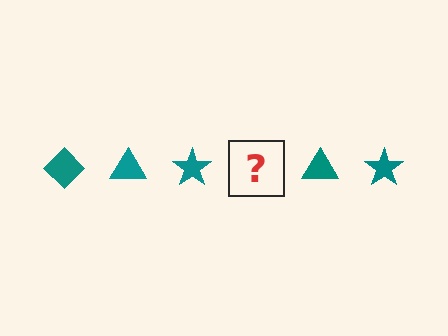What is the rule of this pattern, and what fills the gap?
The rule is that the pattern cycles through diamond, triangle, star shapes in teal. The gap should be filled with a teal diamond.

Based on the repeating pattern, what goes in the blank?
The blank should be a teal diamond.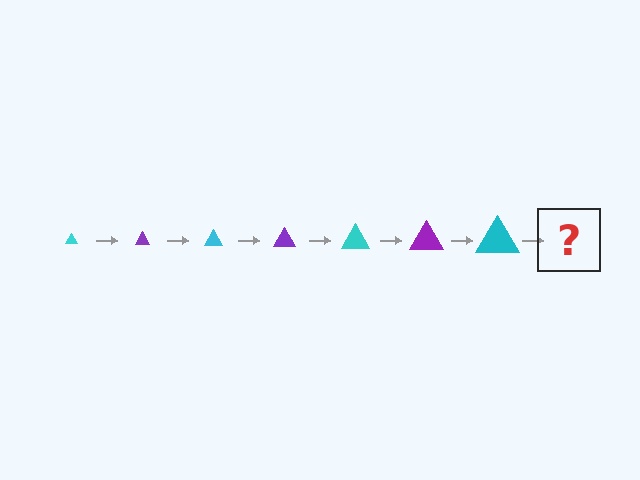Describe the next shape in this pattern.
It should be a purple triangle, larger than the previous one.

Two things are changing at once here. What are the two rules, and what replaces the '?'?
The two rules are that the triangle grows larger each step and the color cycles through cyan and purple. The '?' should be a purple triangle, larger than the previous one.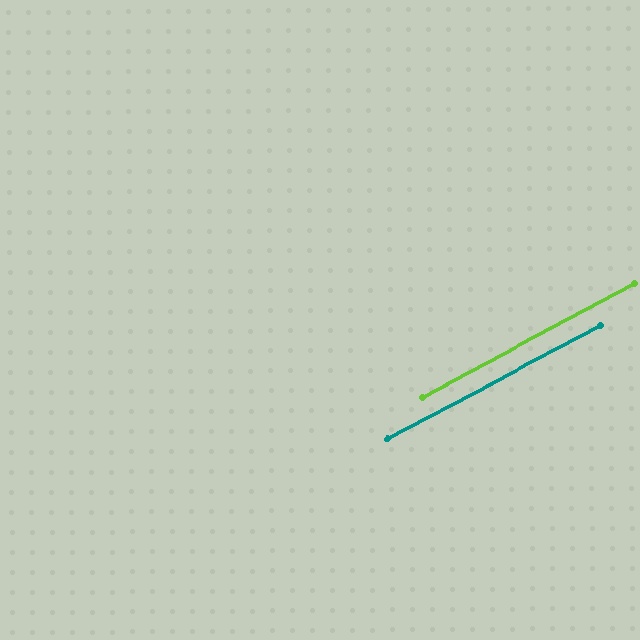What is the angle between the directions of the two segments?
Approximately 0 degrees.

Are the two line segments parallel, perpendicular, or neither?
Parallel — their directions differ by only 0.2°.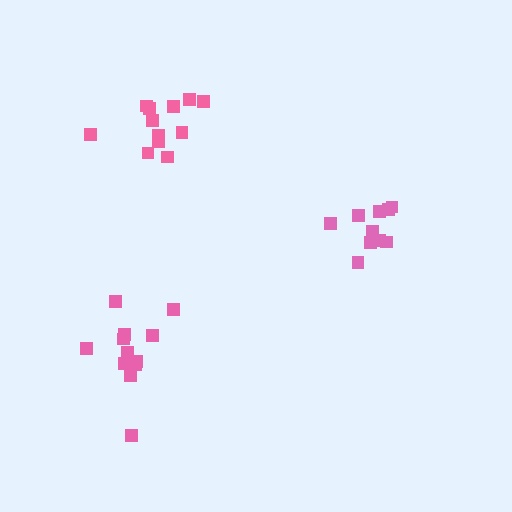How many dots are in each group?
Group 1: 10 dots, Group 2: 12 dots, Group 3: 12 dots (34 total).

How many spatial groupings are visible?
There are 3 spatial groupings.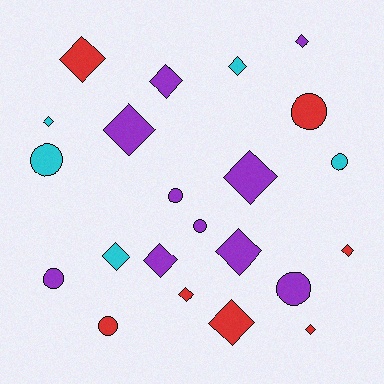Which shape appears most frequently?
Diamond, with 14 objects.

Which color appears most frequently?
Purple, with 10 objects.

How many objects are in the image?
There are 22 objects.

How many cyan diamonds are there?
There are 3 cyan diamonds.